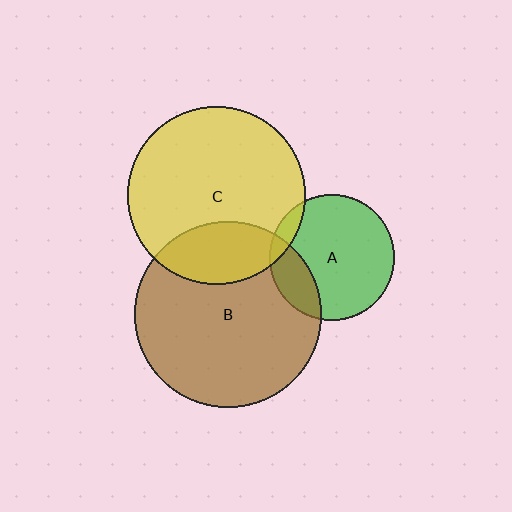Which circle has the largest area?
Circle B (brown).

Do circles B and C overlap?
Yes.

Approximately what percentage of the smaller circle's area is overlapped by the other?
Approximately 25%.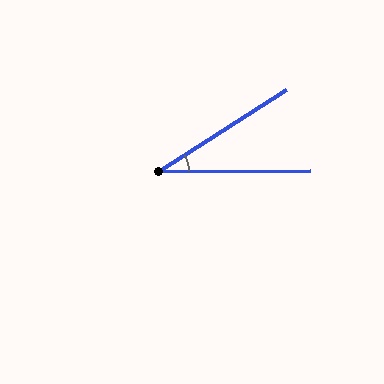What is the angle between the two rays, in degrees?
Approximately 32 degrees.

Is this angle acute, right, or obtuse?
It is acute.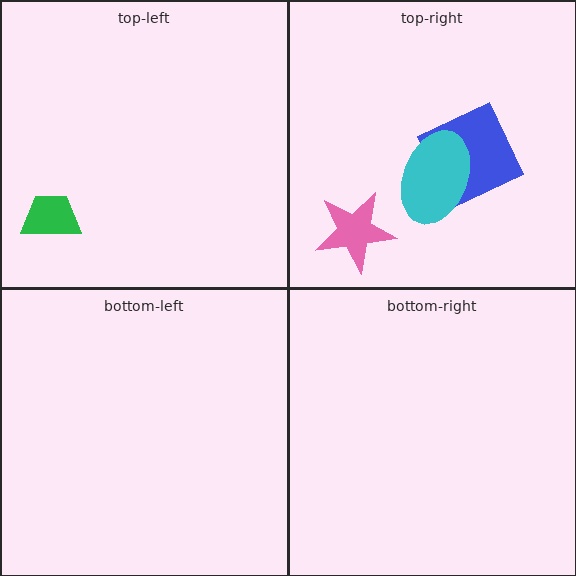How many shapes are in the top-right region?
3.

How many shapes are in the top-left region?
1.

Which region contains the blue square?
The top-right region.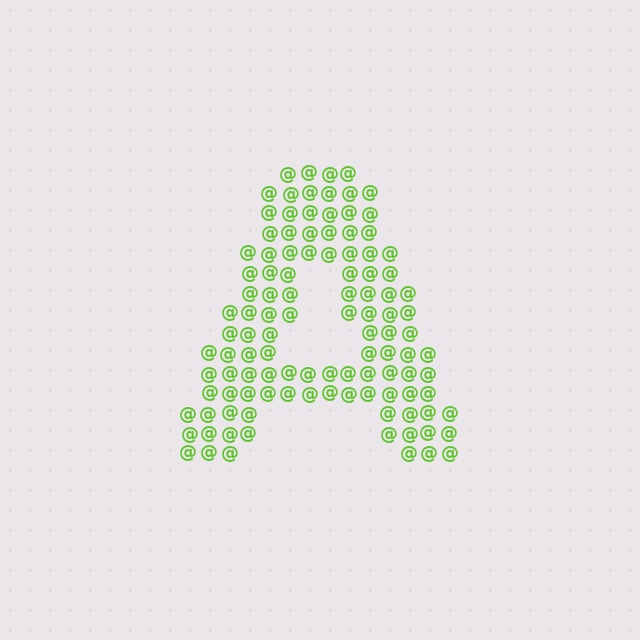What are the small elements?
The small elements are at signs.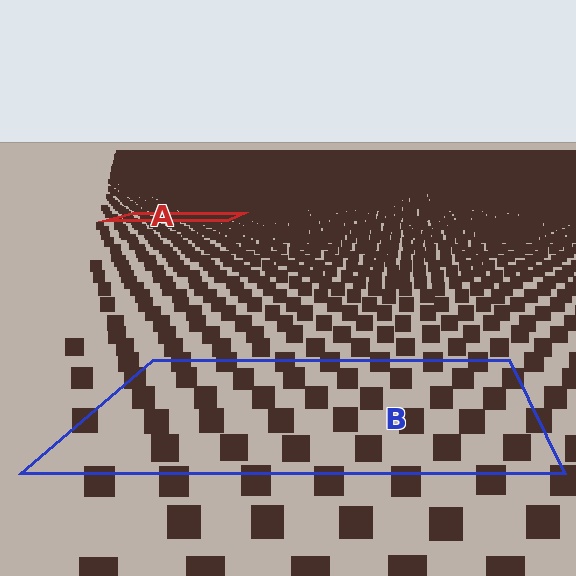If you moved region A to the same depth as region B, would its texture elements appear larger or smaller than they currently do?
They would appear larger. At a closer depth, the same texture elements are projected at a bigger on-screen size.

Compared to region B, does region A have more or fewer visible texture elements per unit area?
Region A has more texture elements per unit area — they are packed more densely because it is farther away.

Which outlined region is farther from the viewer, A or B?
Region A is farther from the viewer — the texture elements inside it appear smaller and more densely packed.